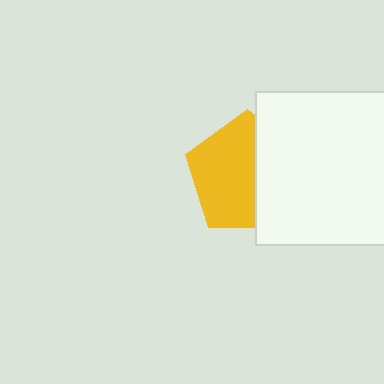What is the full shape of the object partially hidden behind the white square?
The partially hidden object is a yellow pentagon.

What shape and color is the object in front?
The object in front is a white square.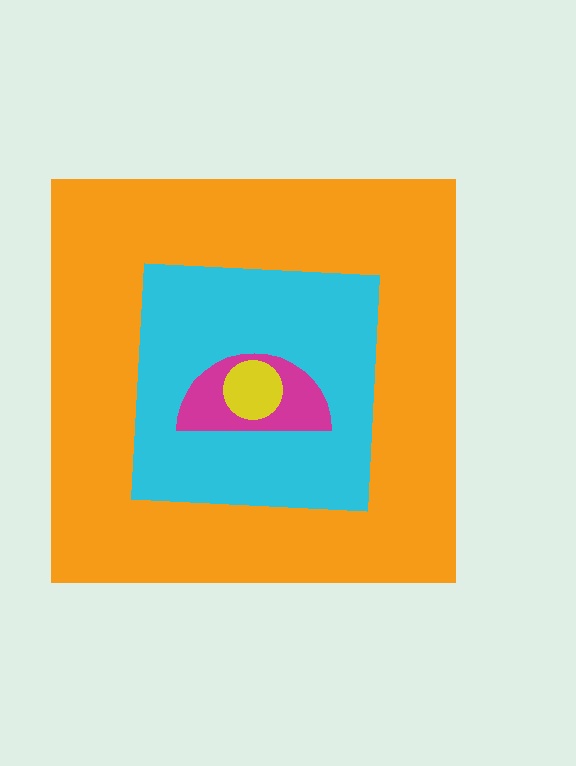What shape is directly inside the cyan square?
The magenta semicircle.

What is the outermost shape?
The orange square.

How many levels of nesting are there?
4.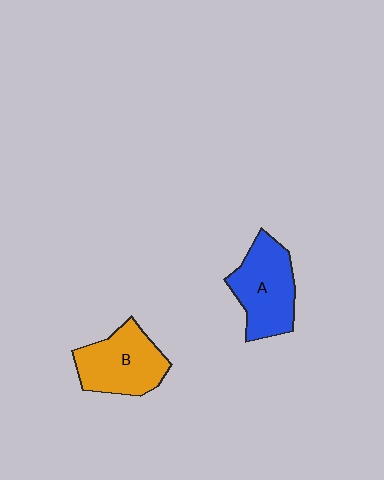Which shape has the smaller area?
Shape B (orange).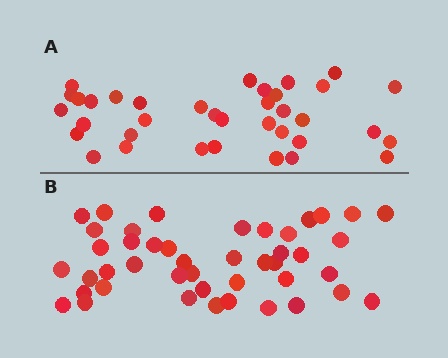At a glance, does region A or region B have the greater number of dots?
Region B (the bottom region) has more dots.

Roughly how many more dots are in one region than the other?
Region B has roughly 8 or so more dots than region A.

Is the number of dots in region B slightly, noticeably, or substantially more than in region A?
Region B has only slightly more — the two regions are fairly close. The ratio is roughly 1.2 to 1.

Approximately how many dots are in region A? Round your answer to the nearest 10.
About 40 dots. (The exact count is 36, which rounds to 40.)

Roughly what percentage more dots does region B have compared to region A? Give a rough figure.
About 20% more.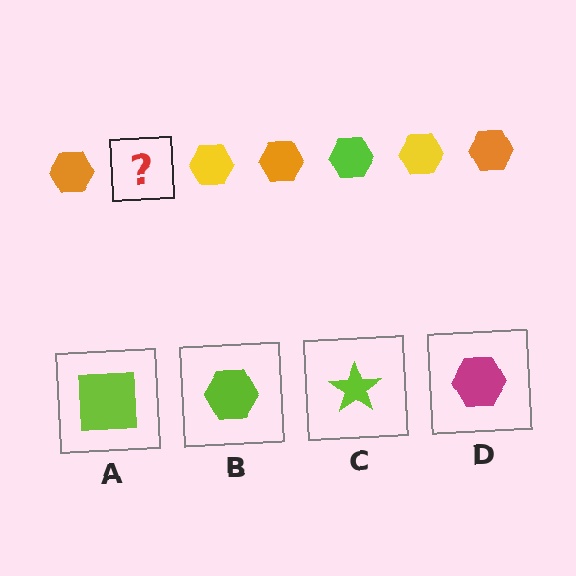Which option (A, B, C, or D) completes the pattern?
B.